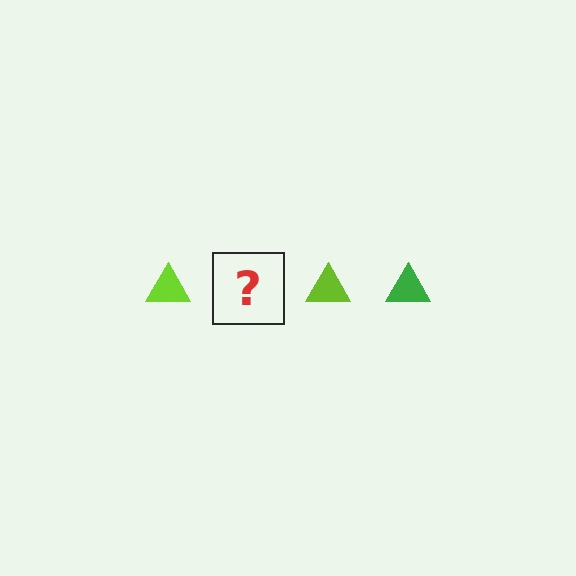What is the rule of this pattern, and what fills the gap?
The rule is that the pattern cycles through lime, green triangles. The gap should be filled with a green triangle.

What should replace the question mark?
The question mark should be replaced with a green triangle.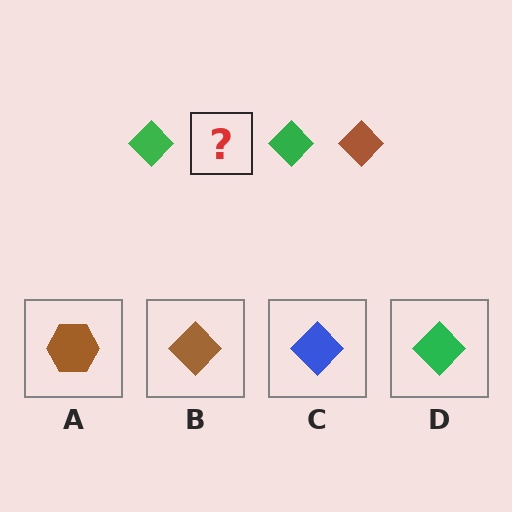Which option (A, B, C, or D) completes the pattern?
B.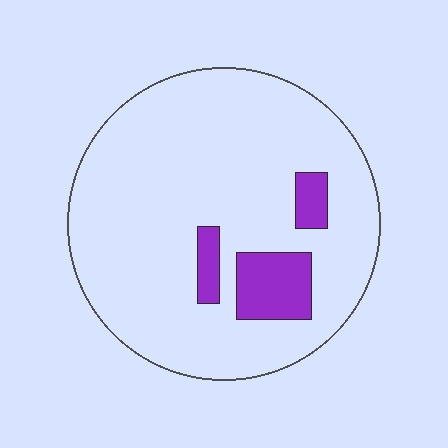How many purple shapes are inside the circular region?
3.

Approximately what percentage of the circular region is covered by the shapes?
Approximately 10%.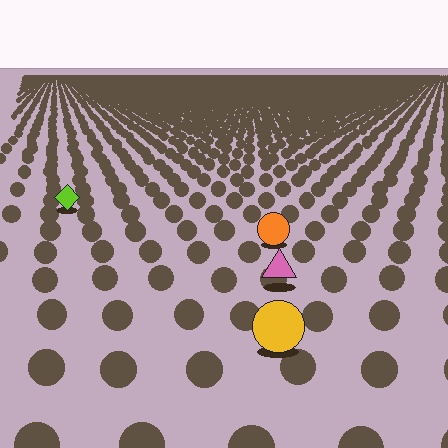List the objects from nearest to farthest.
From nearest to farthest: the yellow circle, the pink triangle, the orange circle, the lime diamond.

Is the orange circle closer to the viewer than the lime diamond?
Yes. The orange circle is closer — you can tell from the texture gradient: the ground texture is coarser near it.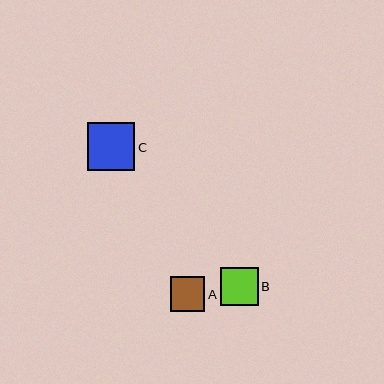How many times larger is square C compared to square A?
Square C is approximately 1.4 times the size of square A.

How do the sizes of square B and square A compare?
Square B and square A are approximately the same size.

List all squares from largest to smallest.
From largest to smallest: C, B, A.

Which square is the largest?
Square C is the largest with a size of approximately 47 pixels.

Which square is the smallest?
Square A is the smallest with a size of approximately 35 pixels.